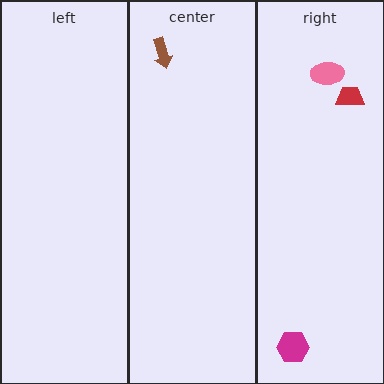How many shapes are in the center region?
1.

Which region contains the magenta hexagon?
The right region.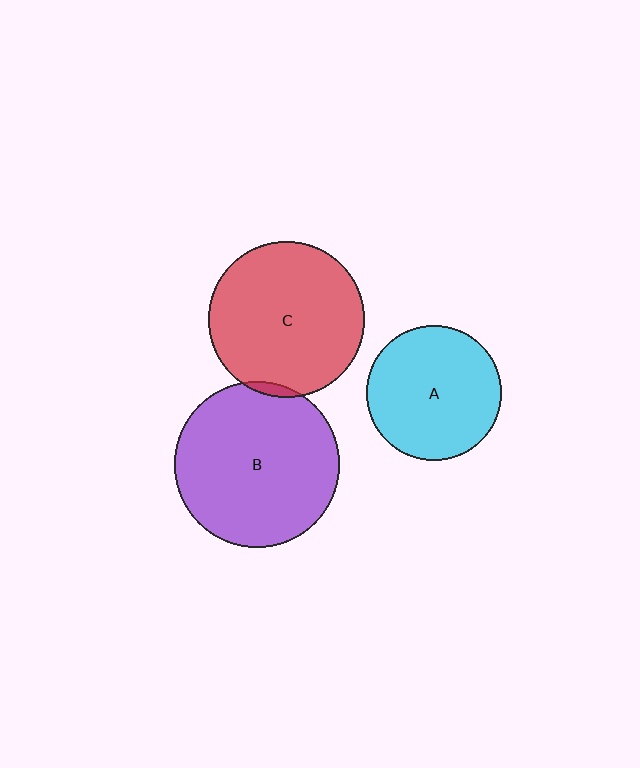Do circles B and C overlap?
Yes.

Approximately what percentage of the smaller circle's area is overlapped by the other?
Approximately 5%.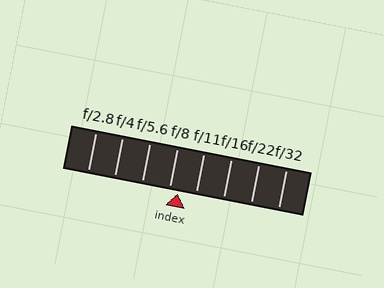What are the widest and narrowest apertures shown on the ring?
The widest aperture shown is f/2.8 and the narrowest is f/32.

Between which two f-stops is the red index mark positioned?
The index mark is between f/8 and f/11.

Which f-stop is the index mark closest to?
The index mark is closest to f/8.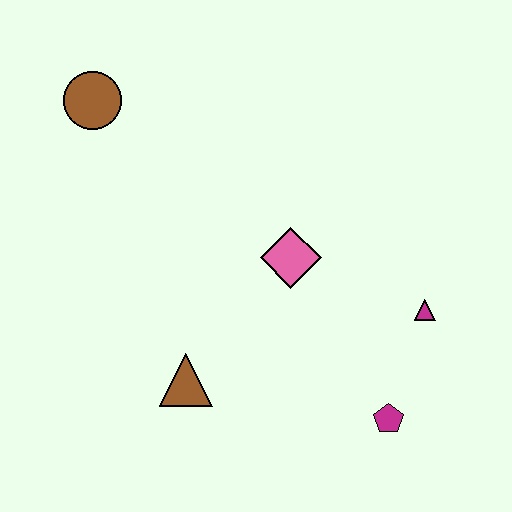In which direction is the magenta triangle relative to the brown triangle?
The magenta triangle is to the right of the brown triangle.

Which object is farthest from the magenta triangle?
The brown circle is farthest from the magenta triangle.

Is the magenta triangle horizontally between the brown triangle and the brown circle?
No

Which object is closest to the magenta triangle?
The magenta pentagon is closest to the magenta triangle.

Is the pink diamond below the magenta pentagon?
No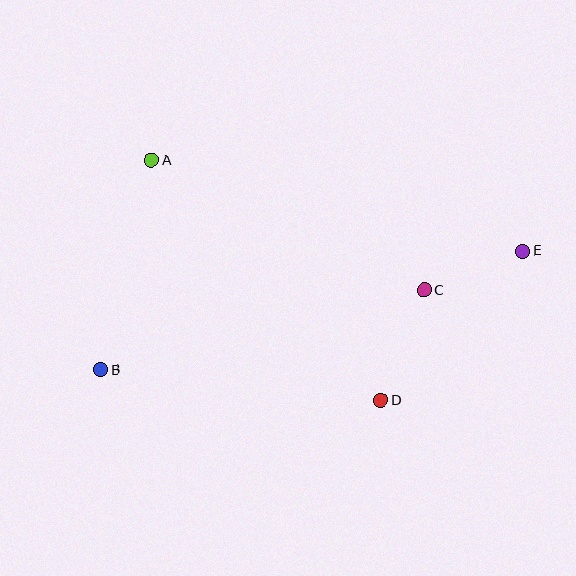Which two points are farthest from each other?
Points B and E are farthest from each other.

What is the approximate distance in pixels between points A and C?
The distance between A and C is approximately 303 pixels.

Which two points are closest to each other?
Points C and E are closest to each other.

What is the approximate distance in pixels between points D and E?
The distance between D and E is approximately 206 pixels.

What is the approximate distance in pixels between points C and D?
The distance between C and D is approximately 119 pixels.